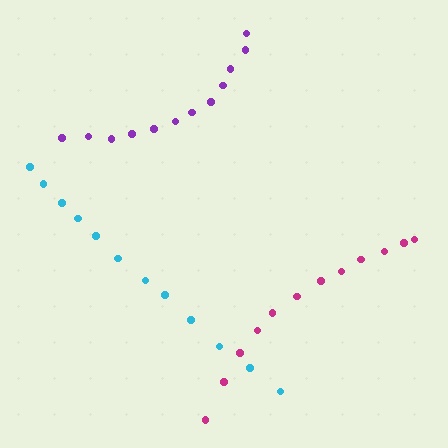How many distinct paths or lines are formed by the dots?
There are 3 distinct paths.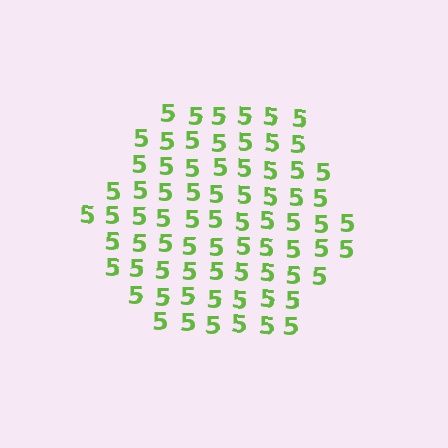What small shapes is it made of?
It is made of small digit 5's.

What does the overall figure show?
The overall figure shows a hexagon.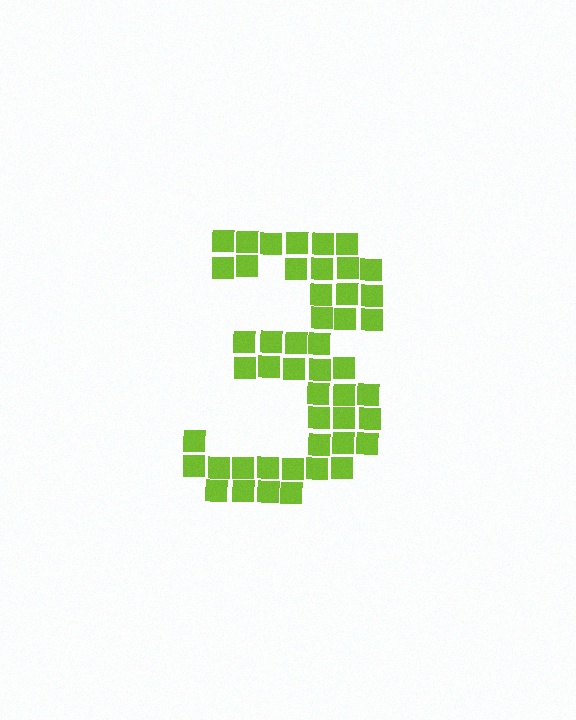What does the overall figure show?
The overall figure shows the digit 3.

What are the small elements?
The small elements are squares.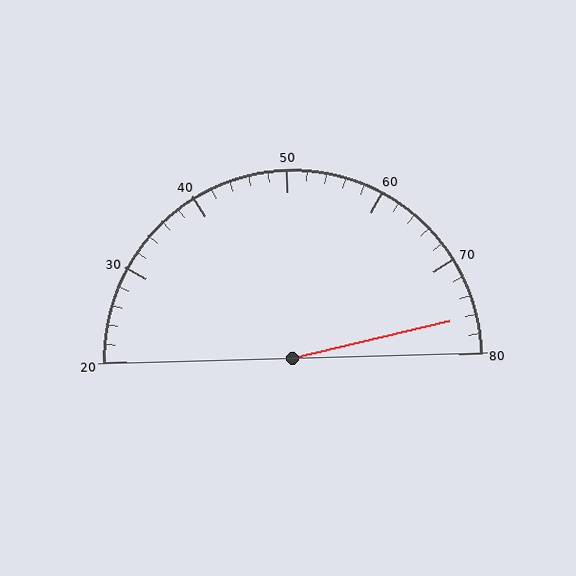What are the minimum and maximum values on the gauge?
The gauge ranges from 20 to 80.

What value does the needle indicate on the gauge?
The needle indicates approximately 76.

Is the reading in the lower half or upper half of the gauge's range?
The reading is in the upper half of the range (20 to 80).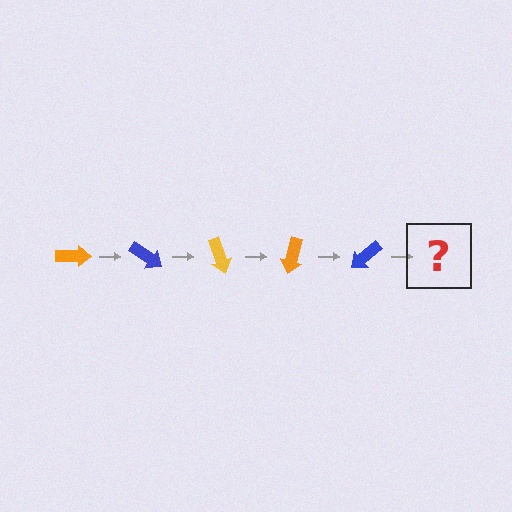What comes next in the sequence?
The next element should be a yellow arrow, rotated 175 degrees from the start.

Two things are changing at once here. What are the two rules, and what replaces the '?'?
The two rules are that it rotates 35 degrees each step and the color cycles through orange, blue, and yellow. The '?' should be a yellow arrow, rotated 175 degrees from the start.